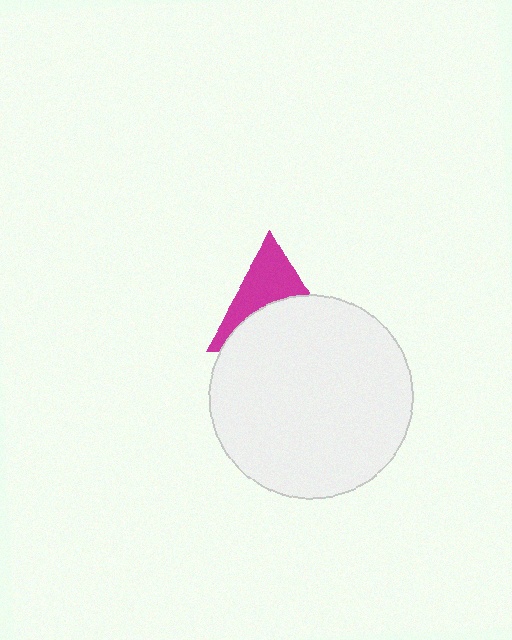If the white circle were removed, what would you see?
You would see the complete magenta triangle.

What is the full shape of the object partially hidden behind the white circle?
The partially hidden object is a magenta triangle.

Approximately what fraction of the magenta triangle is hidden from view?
Roughly 53% of the magenta triangle is hidden behind the white circle.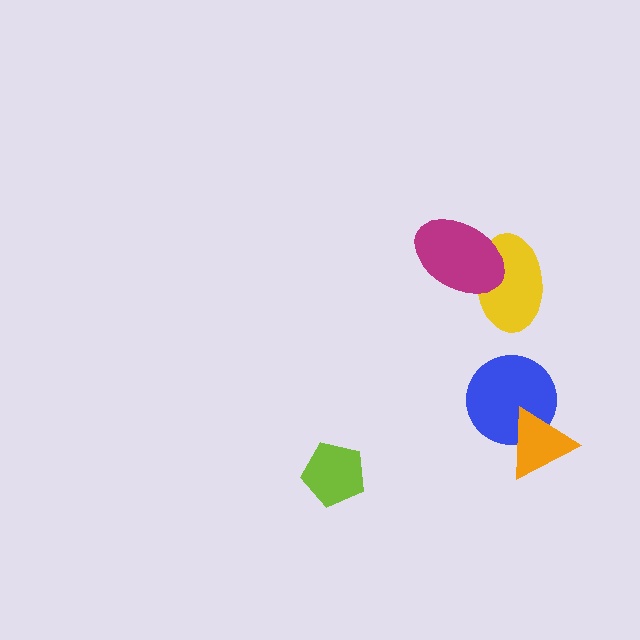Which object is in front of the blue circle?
The orange triangle is in front of the blue circle.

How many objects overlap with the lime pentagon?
0 objects overlap with the lime pentagon.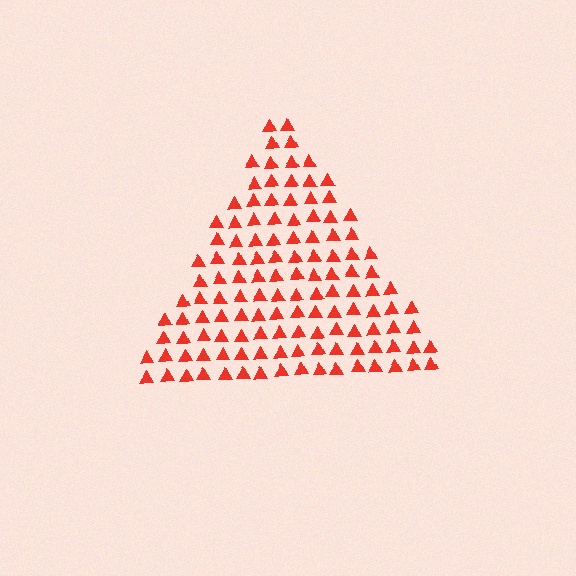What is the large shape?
The large shape is a triangle.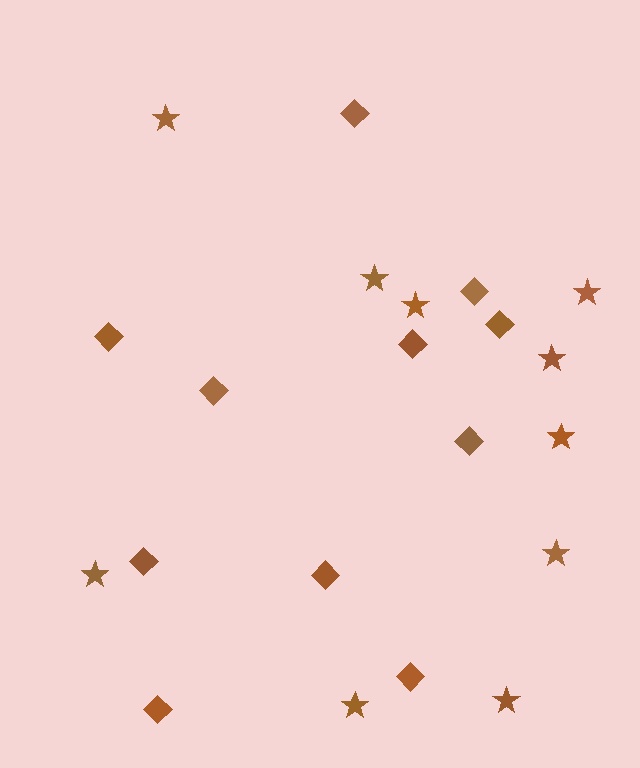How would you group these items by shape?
There are 2 groups: one group of stars (10) and one group of diamonds (11).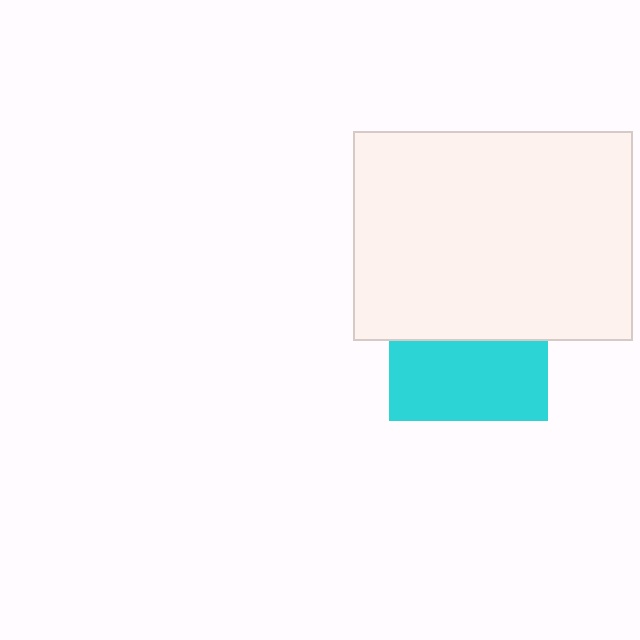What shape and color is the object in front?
The object in front is a white rectangle.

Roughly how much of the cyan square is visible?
About half of it is visible (roughly 50%).